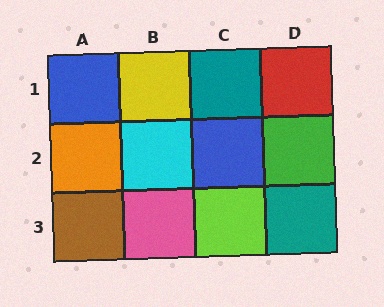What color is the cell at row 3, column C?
Lime.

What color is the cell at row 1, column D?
Red.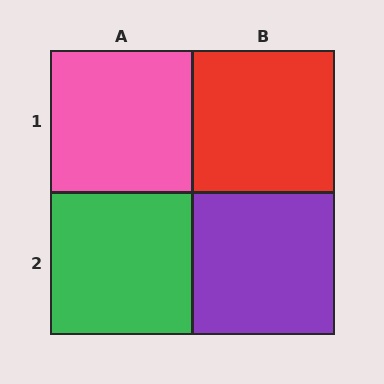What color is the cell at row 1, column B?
Red.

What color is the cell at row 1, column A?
Pink.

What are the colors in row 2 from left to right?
Green, purple.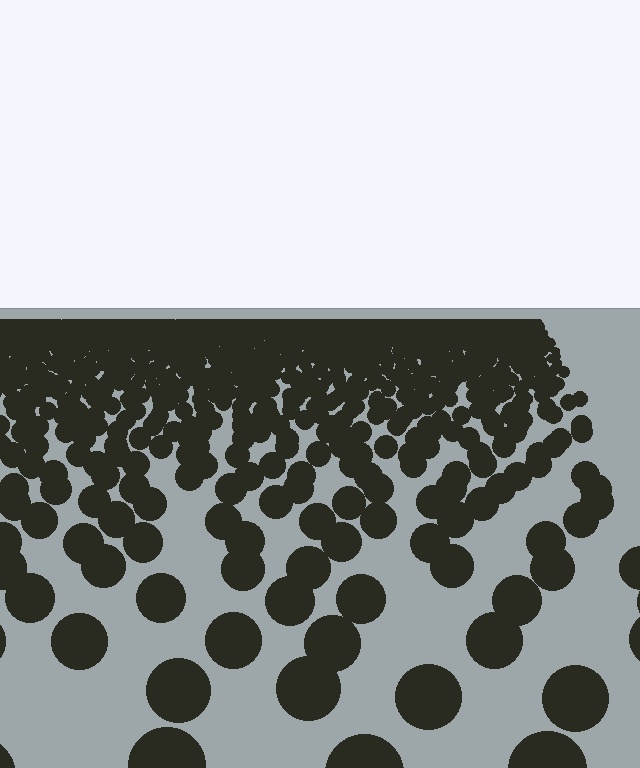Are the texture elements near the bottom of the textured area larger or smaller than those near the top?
Larger. Near the bottom, elements are closer to the viewer and appear at a bigger on-screen size.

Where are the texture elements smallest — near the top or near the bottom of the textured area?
Near the top.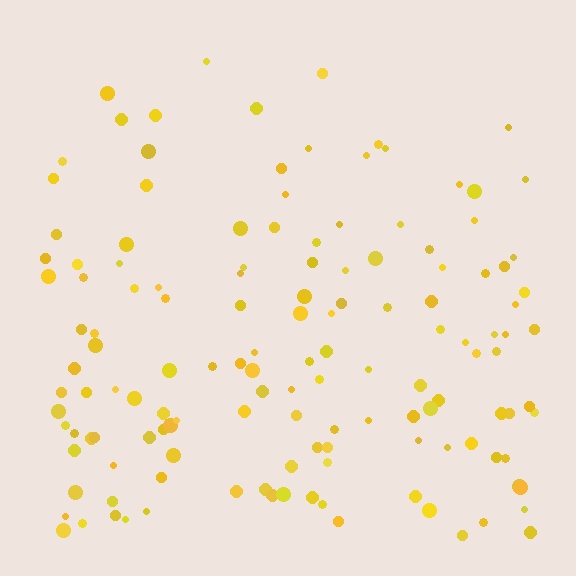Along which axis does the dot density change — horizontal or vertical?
Vertical.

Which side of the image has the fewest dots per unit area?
The top.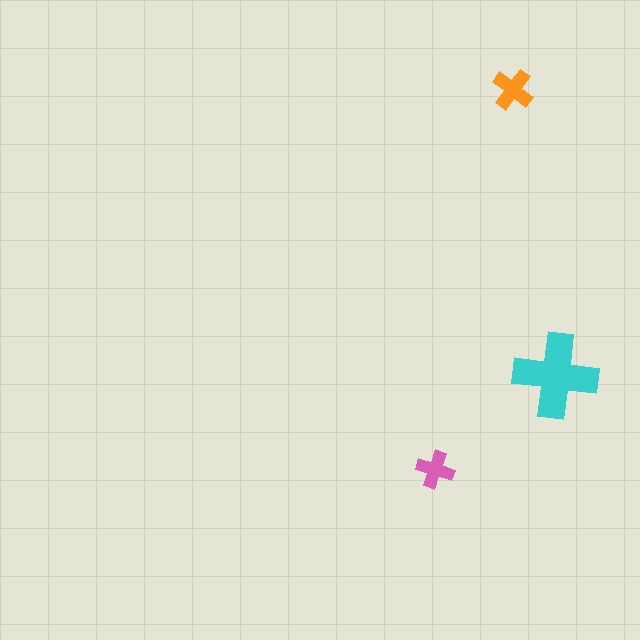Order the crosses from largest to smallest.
the cyan one, the orange one, the pink one.